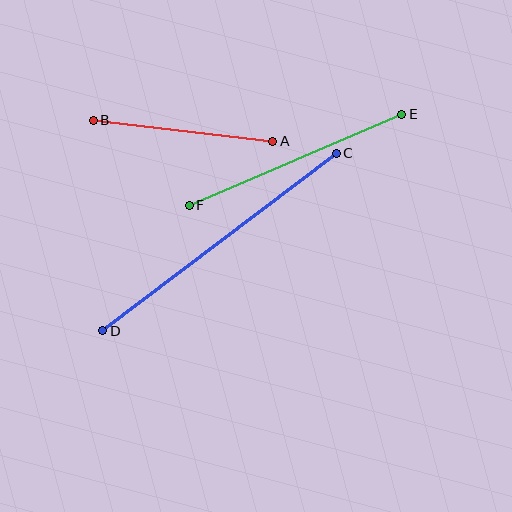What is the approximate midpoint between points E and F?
The midpoint is at approximately (296, 160) pixels.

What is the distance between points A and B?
The distance is approximately 181 pixels.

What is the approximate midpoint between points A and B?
The midpoint is at approximately (183, 131) pixels.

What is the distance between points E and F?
The distance is approximately 231 pixels.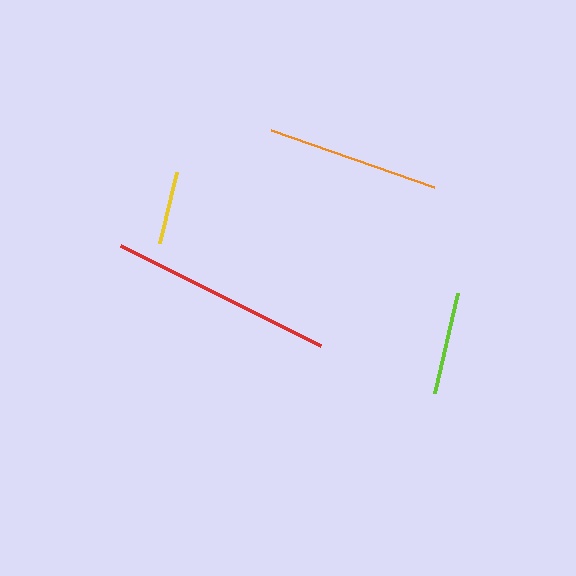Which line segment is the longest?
The red line is the longest at approximately 223 pixels.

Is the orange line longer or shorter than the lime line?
The orange line is longer than the lime line.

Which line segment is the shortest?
The yellow line is the shortest at approximately 72 pixels.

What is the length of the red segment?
The red segment is approximately 223 pixels long.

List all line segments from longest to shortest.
From longest to shortest: red, orange, lime, yellow.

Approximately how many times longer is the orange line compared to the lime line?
The orange line is approximately 1.7 times the length of the lime line.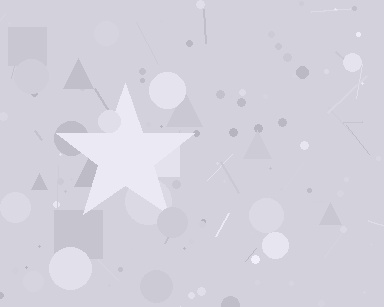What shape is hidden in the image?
A star is hidden in the image.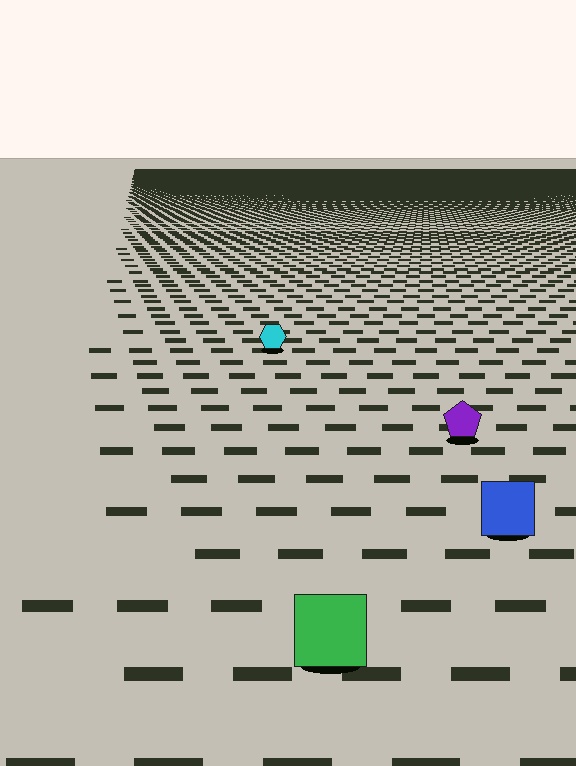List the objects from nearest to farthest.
From nearest to farthest: the green square, the blue square, the purple pentagon, the cyan hexagon.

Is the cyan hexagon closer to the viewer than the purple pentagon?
No. The purple pentagon is closer — you can tell from the texture gradient: the ground texture is coarser near it.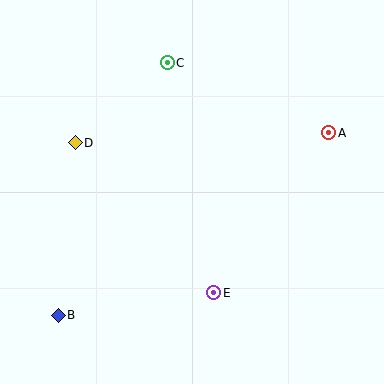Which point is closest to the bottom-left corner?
Point B is closest to the bottom-left corner.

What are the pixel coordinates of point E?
Point E is at (214, 293).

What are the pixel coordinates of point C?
Point C is at (167, 63).